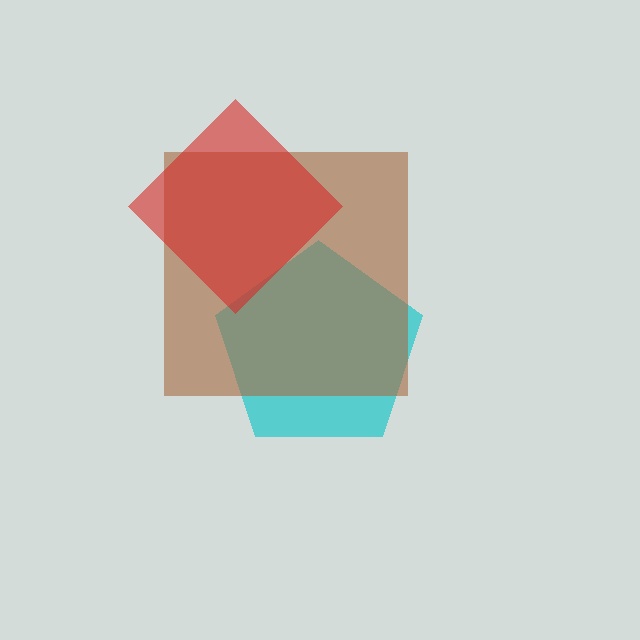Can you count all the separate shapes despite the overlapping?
Yes, there are 3 separate shapes.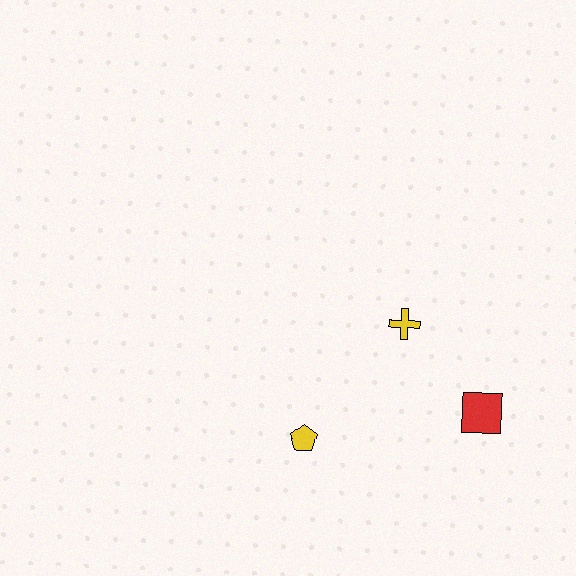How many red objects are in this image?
There is 1 red object.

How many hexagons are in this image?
There are no hexagons.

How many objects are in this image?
There are 3 objects.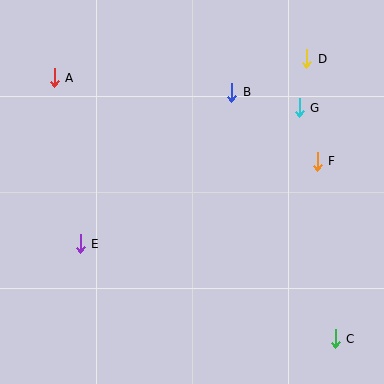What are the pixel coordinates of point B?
Point B is at (232, 92).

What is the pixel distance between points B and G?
The distance between B and G is 69 pixels.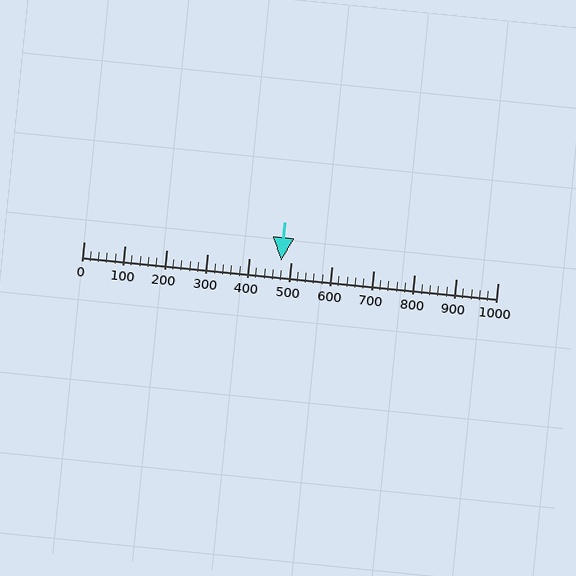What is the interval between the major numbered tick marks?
The major tick marks are spaced 100 units apart.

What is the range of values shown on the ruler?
The ruler shows values from 0 to 1000.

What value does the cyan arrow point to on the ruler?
The cyan arrow points to approximately 478.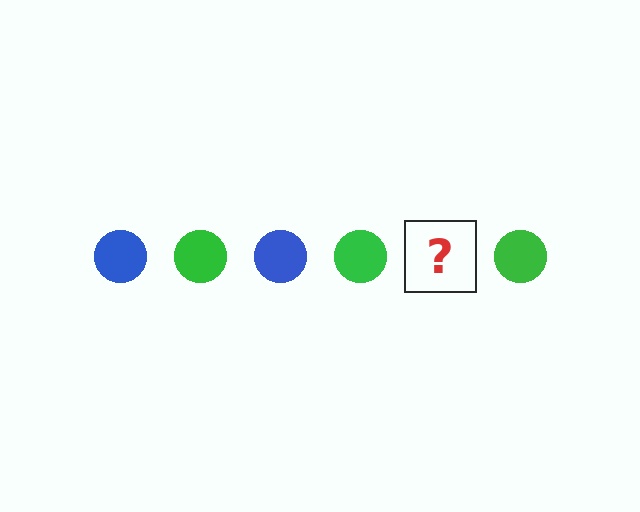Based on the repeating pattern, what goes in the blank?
The blank should be a blue circle.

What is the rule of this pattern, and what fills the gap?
The rule is that the pattern cycles through blue, green circles. The gap should be filled with a blue circle.